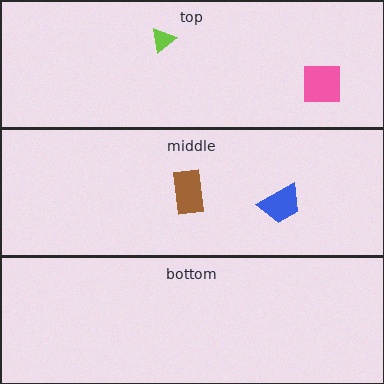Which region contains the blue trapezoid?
The middle region.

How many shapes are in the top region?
2.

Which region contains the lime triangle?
The top region.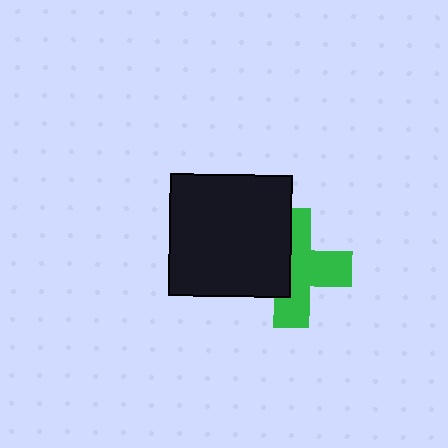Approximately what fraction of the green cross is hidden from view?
Roughly 40% of the green cross is hidden behind the black square.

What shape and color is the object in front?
The object in front is a black square.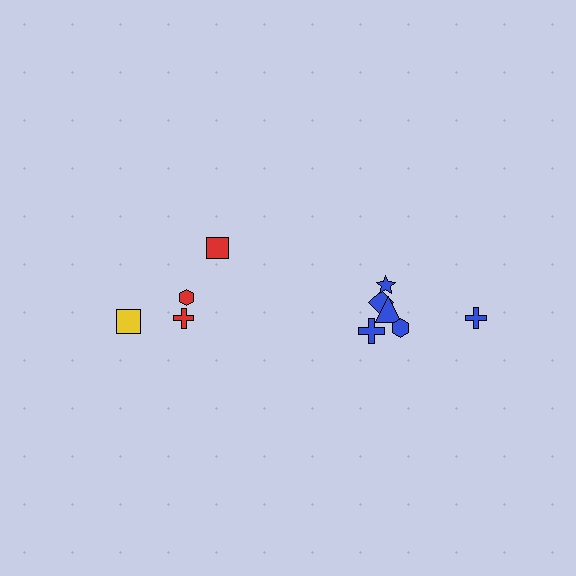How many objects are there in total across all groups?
There are 10 objects.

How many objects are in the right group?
There are 6 objects.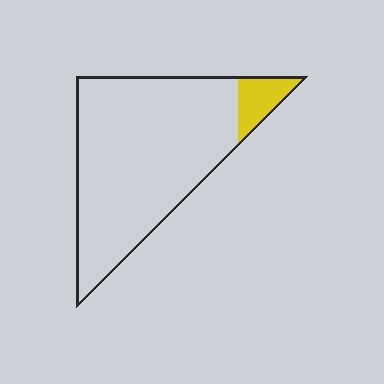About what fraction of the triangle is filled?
About one tenth (1/10).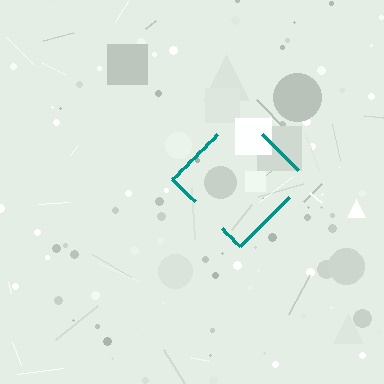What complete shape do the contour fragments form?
The contour fragments form a diamond.